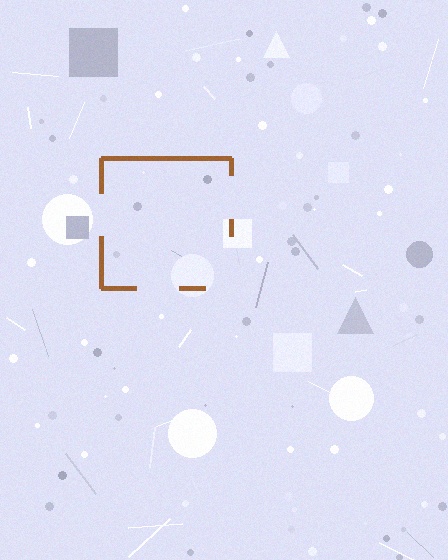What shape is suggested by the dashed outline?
The dashed outline suggests a square.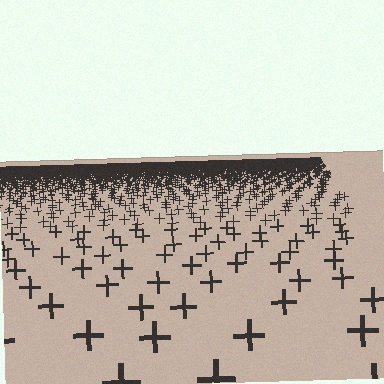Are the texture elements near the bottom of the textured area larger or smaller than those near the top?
Larger. Near the bottom, elements are closer to the viewer and appear at a bigger on-screen size.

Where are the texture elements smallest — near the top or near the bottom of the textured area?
Near the top.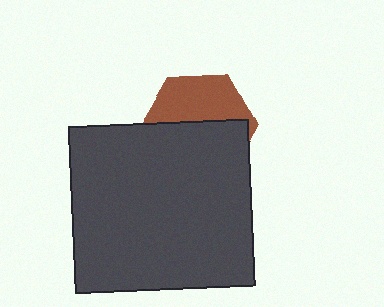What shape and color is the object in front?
The object in front is a dark gray rectangle.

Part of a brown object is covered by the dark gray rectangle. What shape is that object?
It is a hexagon.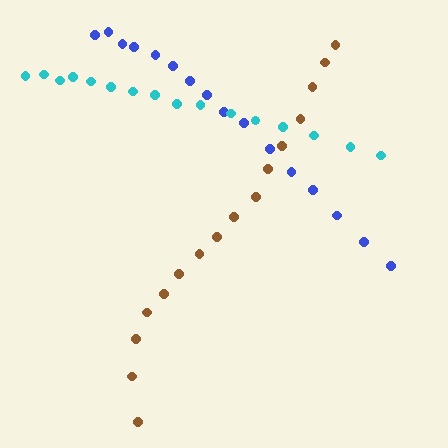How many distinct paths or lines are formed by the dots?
There are 3 distinct paths.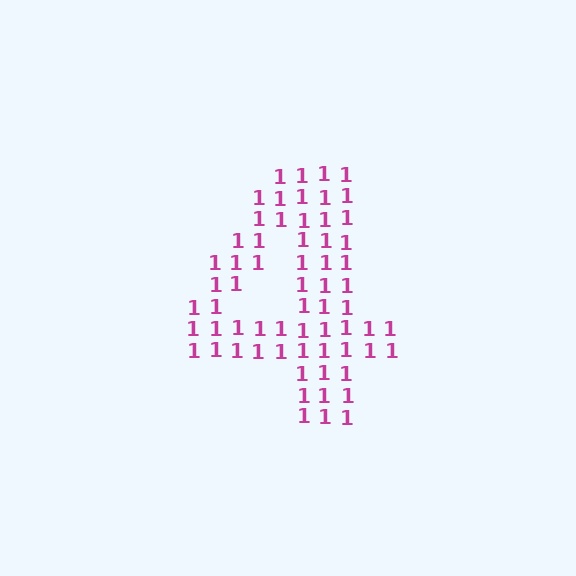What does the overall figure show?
The overall figure shows the digit 4.